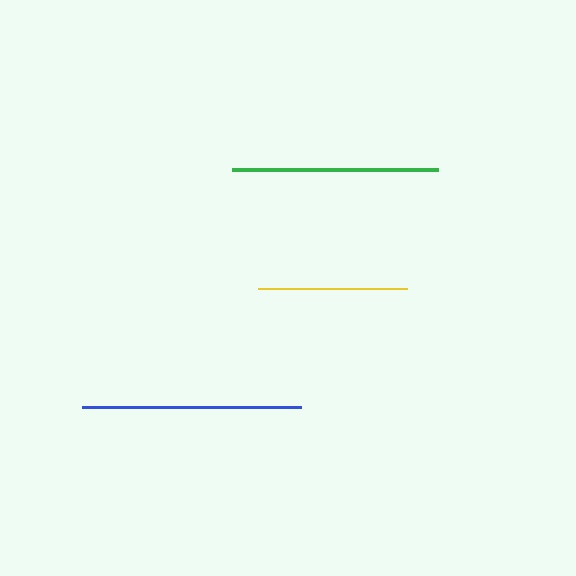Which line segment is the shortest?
The yellow line is the shortest at approximately 148 pixels.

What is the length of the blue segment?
The blue segment is approximately 219 pixels long.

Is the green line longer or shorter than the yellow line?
The green line is longer than the yellow line.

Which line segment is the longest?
The blue line is the longest at approximately 219 pixels.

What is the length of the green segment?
The green segment is approximately 206 pixels long.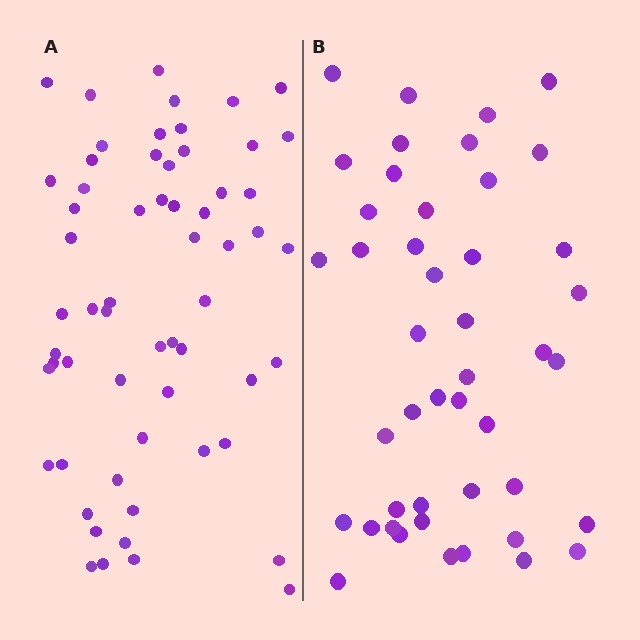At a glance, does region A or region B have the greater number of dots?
Region A (the left region) has more dots.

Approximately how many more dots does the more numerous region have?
Region A has approximately 15 more dots than region B.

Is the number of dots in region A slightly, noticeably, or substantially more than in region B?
Region A has noticeably more, but not dramatically so. The ratio is roughly 1.3 to 1.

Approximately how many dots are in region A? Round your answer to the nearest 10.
About 60 dots.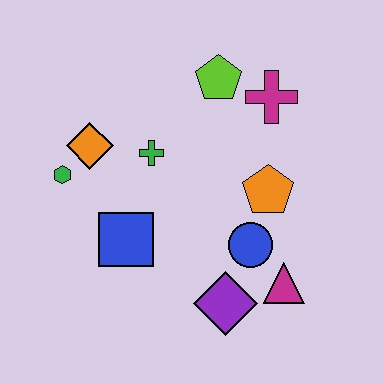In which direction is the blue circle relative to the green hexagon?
The blue circle is to the right of the green hexagon.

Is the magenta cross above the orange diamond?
Yes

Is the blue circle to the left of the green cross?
No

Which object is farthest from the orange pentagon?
The green hexagon is farthest from the orange pentagon.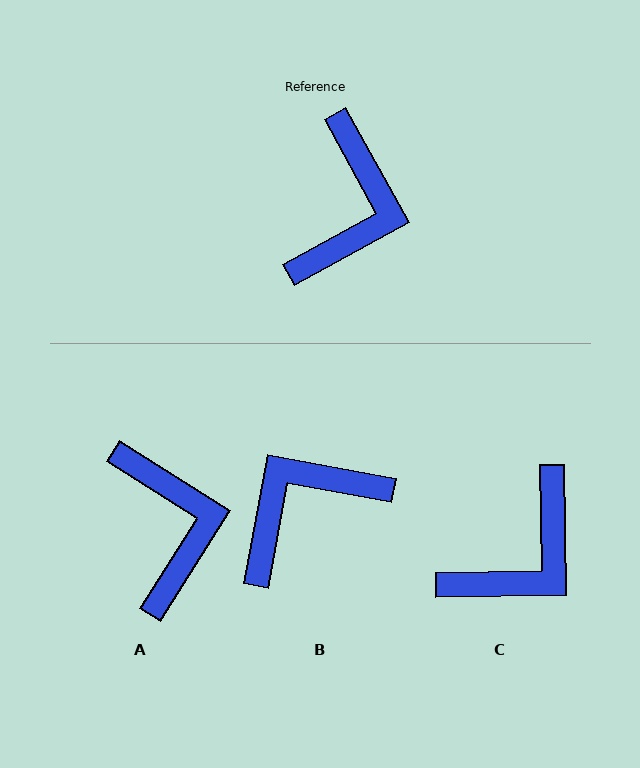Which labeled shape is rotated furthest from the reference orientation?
B, about 141 degrees away.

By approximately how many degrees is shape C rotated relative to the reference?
Approximately 28 degrees clockwise.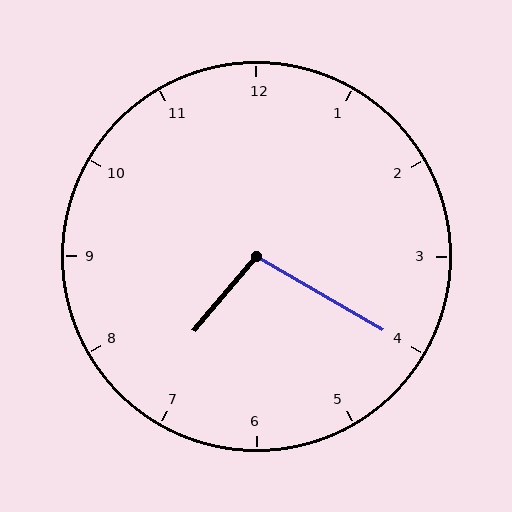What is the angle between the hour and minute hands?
Approximately 100 degrees.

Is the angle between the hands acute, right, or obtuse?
It is obtuse.